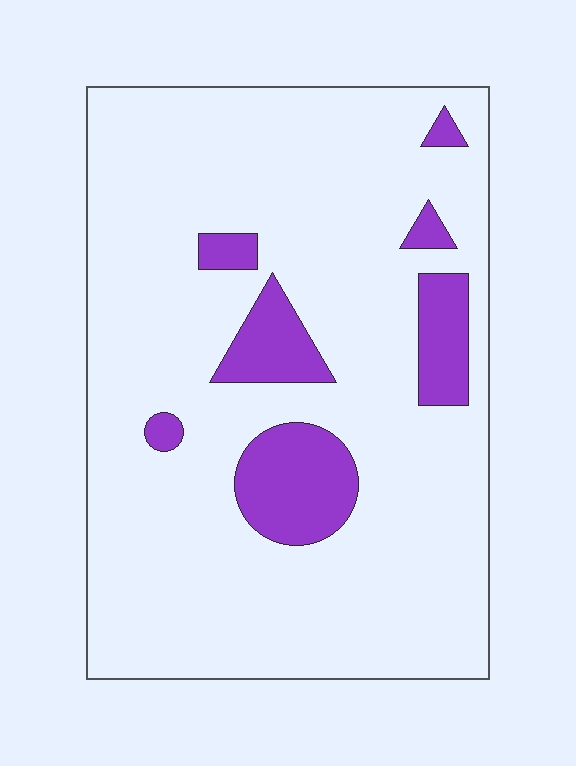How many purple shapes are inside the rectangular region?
7.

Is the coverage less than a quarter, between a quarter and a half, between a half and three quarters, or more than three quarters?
Less than a quarter.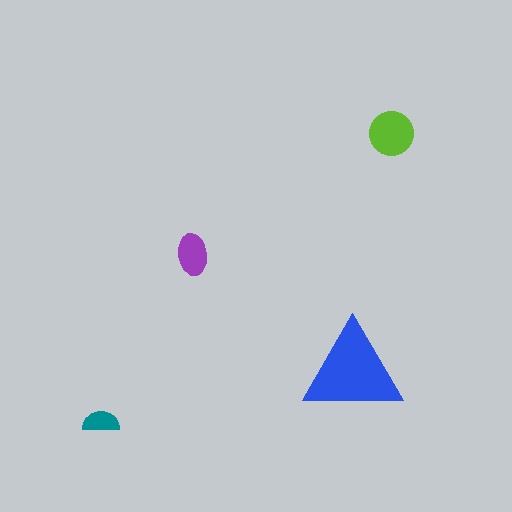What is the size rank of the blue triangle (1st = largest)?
1st.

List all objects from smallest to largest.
The teal semicircle, the purple ellipse, the lime circle, the blue triangle.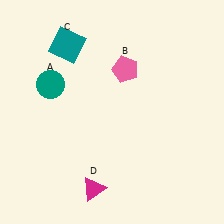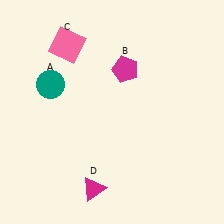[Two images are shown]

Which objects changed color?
B changed from pink to magenta. C changed from teal to pink.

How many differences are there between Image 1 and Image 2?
There are 2 differences between the two images.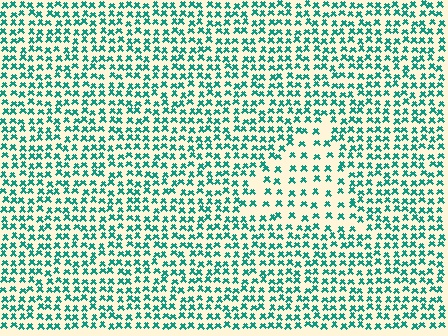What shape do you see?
I see a triangle.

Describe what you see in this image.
The image contains small teal elements arranged at two different densities. A triangle-shaped region is visible where the elements are less densely packed than the surrounding area.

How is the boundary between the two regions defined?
The boundary is defined by a change in element density (approximately 1.9x ratio). All elements are the same color, size, and shape.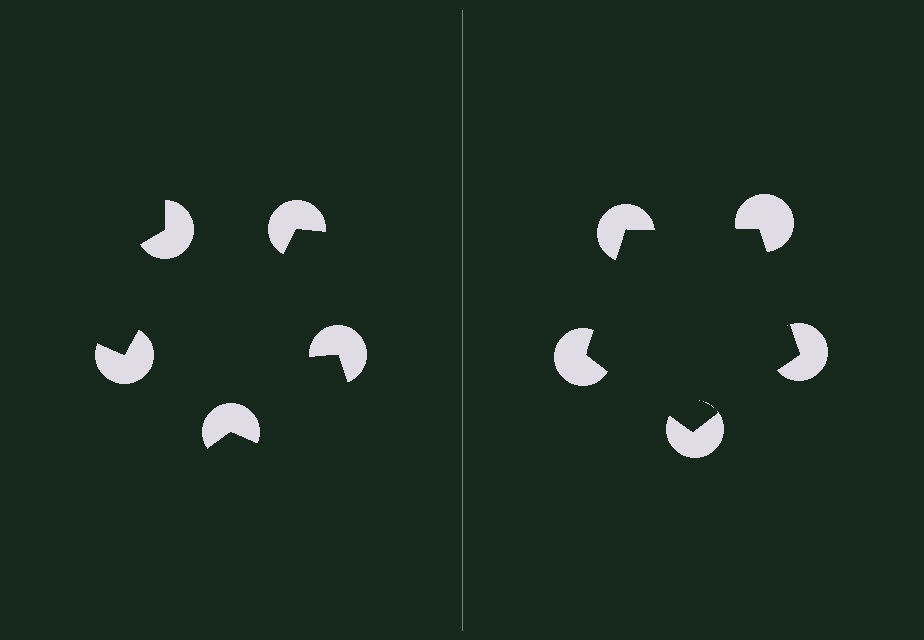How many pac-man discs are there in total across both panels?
10 — 5 on each side.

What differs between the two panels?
The pac-man discs are positioned identically on both sides; only the wedge orientations differ. On the right they align to a pentagon; on the left they are misaligned.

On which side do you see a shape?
An illusory pentagon appears on the right side. On the left side the wedge cuts are rotated, so no coherent shape forms.